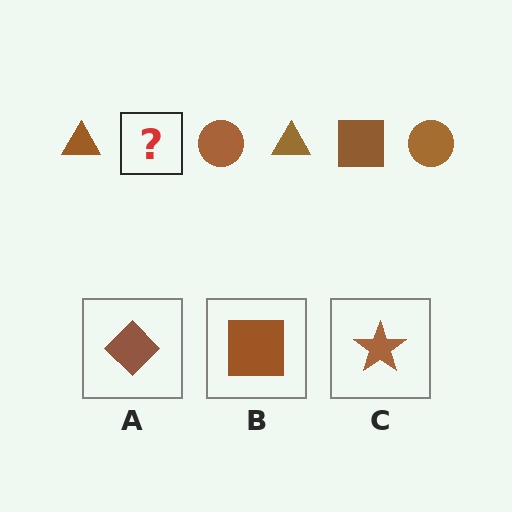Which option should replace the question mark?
Option B.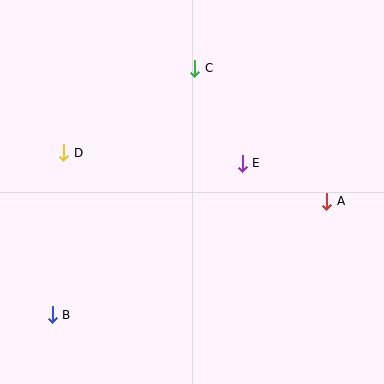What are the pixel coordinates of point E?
Point E is at (242, 163).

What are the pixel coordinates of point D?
Point D is at (64, 153).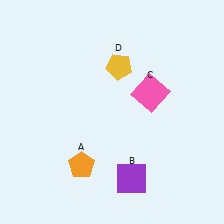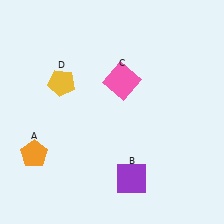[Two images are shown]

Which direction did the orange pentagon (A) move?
The orange pentagon (A) moved left.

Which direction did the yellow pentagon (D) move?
The yellow pentagon (D) moved left.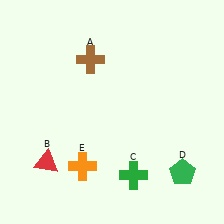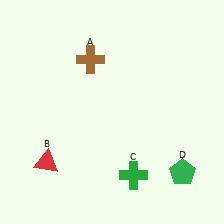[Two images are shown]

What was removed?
The orange cross (E) was removed in Image 2.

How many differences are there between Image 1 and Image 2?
There is 1 difference between the two images.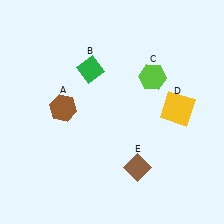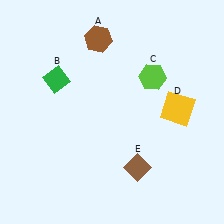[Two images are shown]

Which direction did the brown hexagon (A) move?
The brown hexagon (A) moved up.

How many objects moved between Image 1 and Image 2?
2 objects moved between the two images.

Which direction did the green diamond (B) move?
The green diamond (B) moved left.